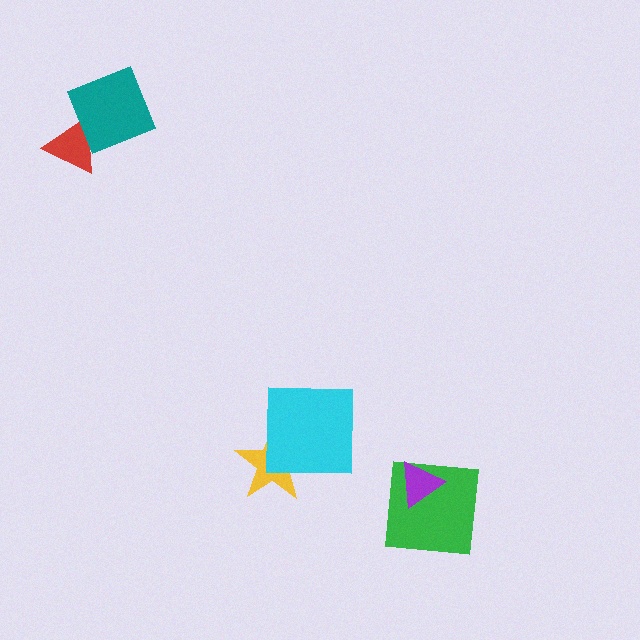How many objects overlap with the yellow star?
1 object overlaps with the yellow star.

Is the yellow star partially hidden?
Yes, it is partially covered by another shape.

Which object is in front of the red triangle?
The teal diamond is in front of the red triangle.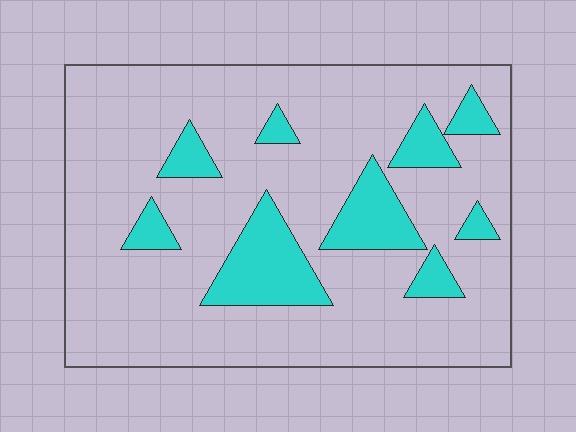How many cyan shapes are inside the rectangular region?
9.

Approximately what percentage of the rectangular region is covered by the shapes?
Approximately 20%.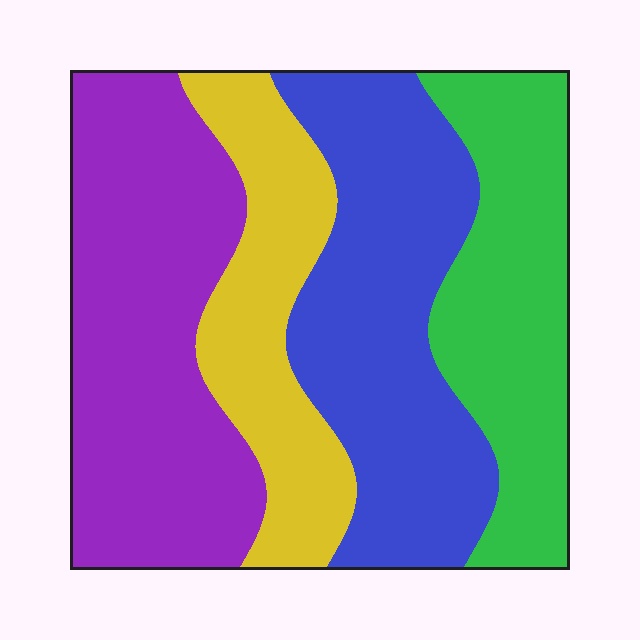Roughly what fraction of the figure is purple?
Purple covers about 30% of the figure.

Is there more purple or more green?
Purple.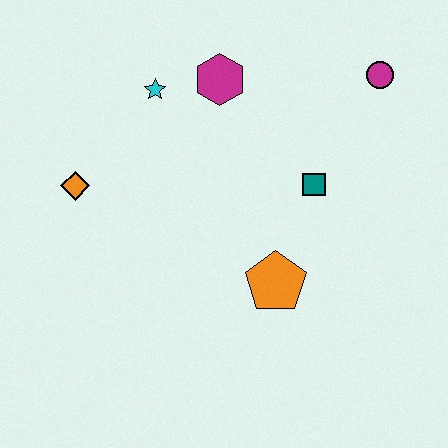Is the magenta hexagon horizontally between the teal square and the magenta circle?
No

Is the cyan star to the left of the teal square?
Yes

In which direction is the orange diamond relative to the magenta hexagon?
The orange diamond is to the left of the magenta hexagon.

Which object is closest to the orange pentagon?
The teal square is closest to the orange pentagon.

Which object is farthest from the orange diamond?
The magenta circle is farthest from the orange diamond.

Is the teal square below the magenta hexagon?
Yes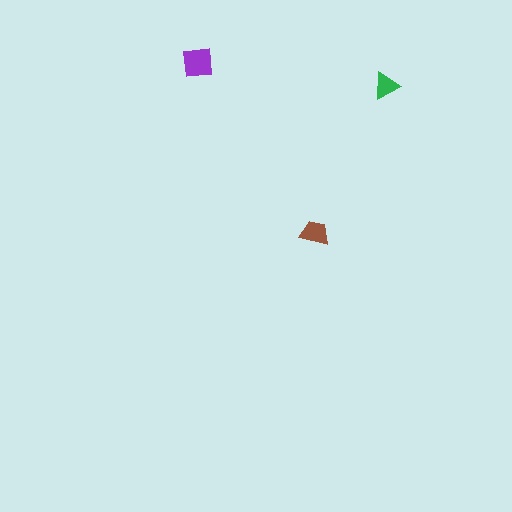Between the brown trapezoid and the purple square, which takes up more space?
The purple square.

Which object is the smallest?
The green triangle.